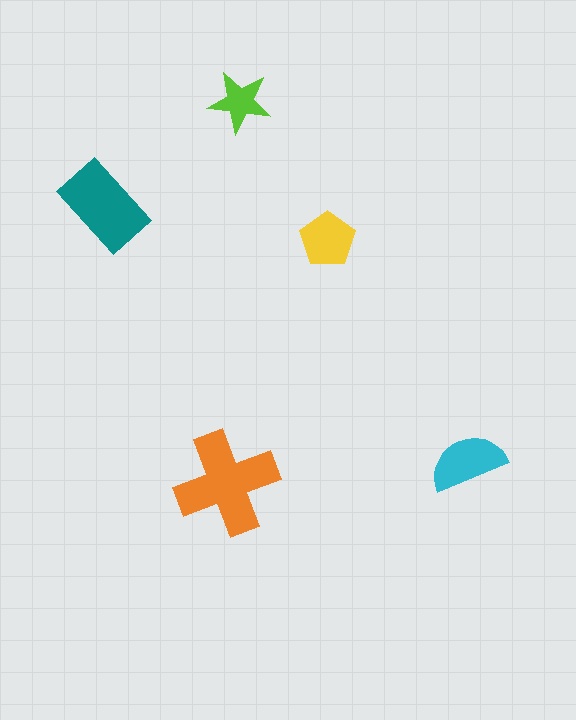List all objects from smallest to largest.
The lime star, the yellow pentagon, the cyan semicircle, the teal rectangle, the orange cross.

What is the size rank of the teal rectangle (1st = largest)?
2nd.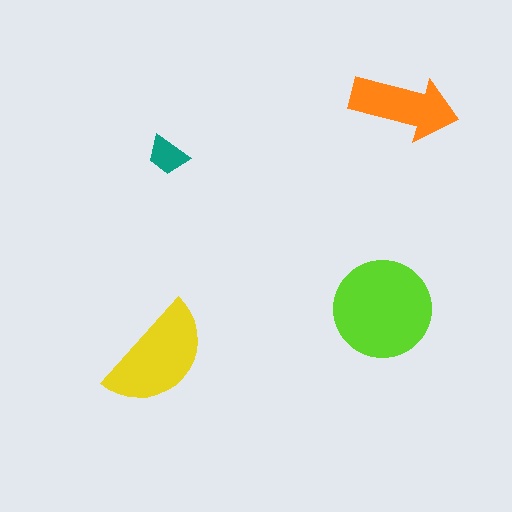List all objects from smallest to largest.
The teal trapezoid, the orange arrow, the yellow semicircle, the lime circle.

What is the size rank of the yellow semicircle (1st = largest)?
2nd.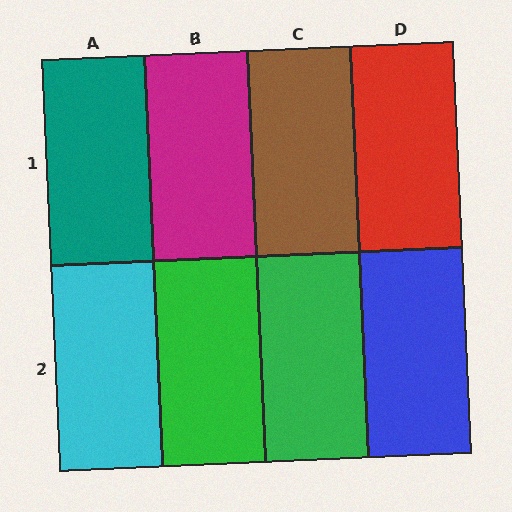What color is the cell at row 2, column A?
Cyan.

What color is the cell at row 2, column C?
Green.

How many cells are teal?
1 cell is teal.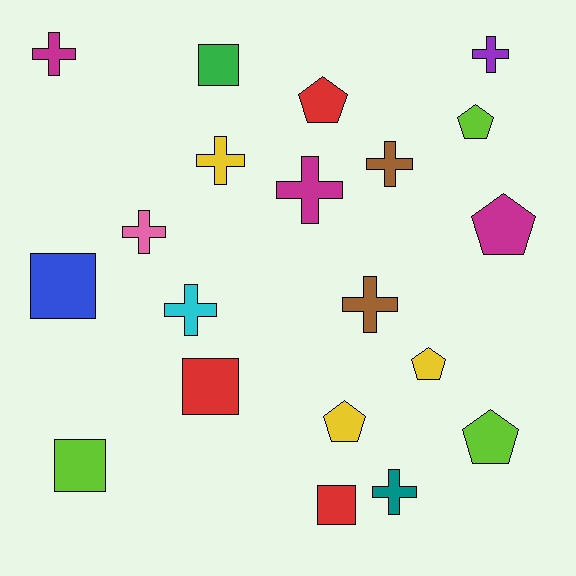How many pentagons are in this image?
There are 6 pentagons.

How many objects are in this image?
There are 20 objects.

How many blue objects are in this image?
There is 1 blue object.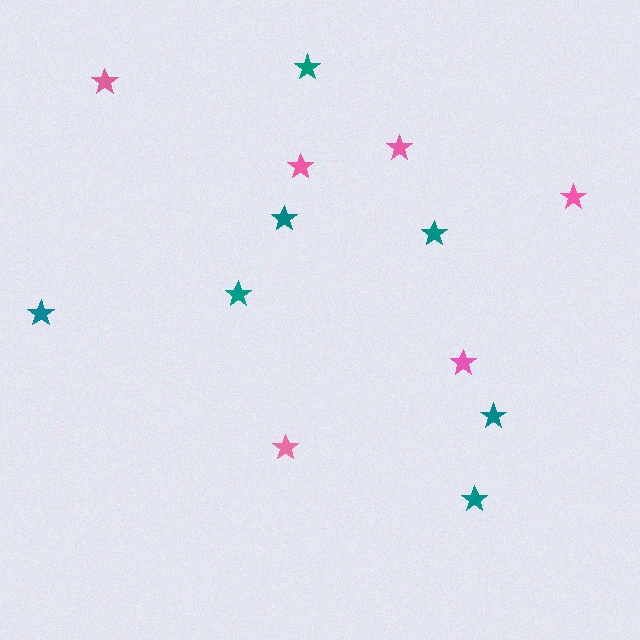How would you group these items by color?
There are 2 groups: one group of pink stars (6) and one group of teal stars (7).